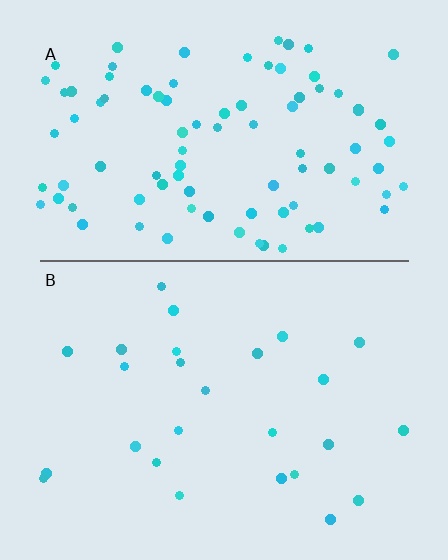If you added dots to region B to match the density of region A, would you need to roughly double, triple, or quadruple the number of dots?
Approximately quadruple.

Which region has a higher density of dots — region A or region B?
A (the top).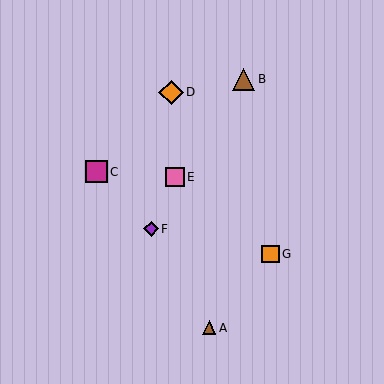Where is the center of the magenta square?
The center of the magenta square is at (96, 172).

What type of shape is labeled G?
Shape G is an orange square.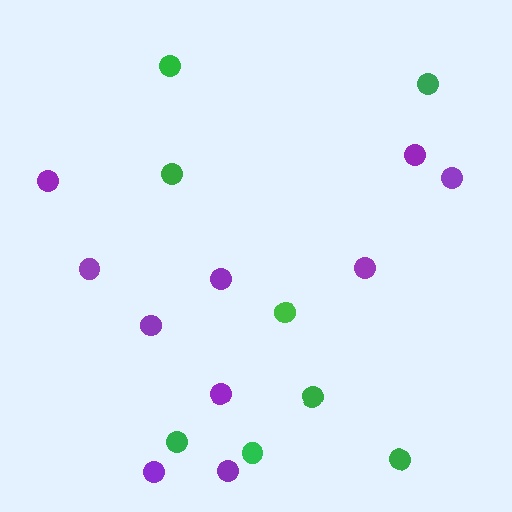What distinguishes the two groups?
There are 2 groups: one group of purple circles (10) and one group of green circles (8).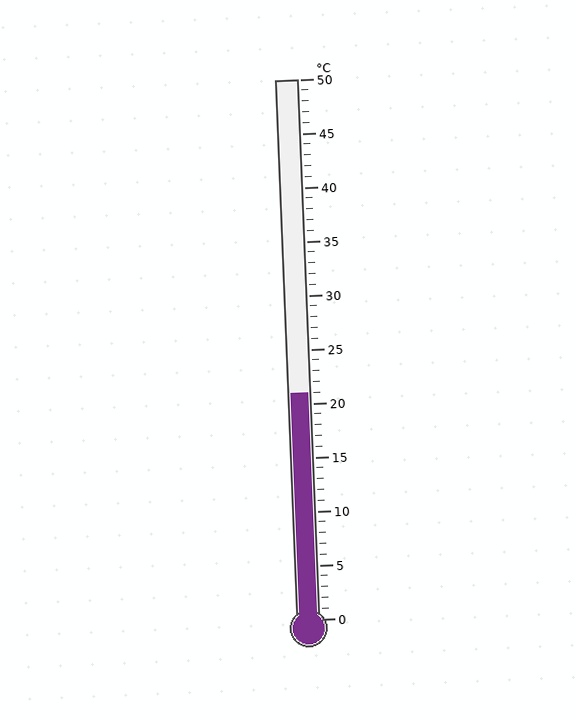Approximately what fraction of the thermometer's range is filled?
The thermometer is filled to approximately 40% of its range.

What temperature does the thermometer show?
The thermometer shows approximately 21°C.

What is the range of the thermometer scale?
The thermometer scale ranges from 0°C to 50°C.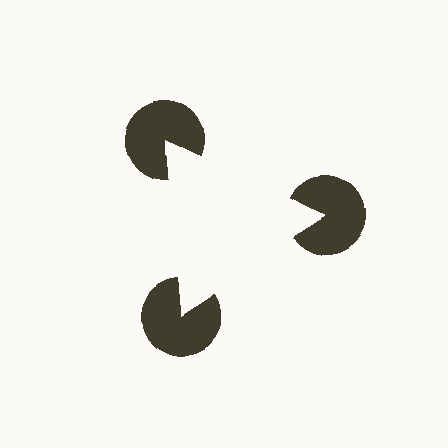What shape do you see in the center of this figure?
An illusory triangle — its edges are inferred from the aligned wedge cuts in the pac-man discs, not physically drawn.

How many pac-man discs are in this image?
There are 3 — one at each vertex of the illusory triangle.